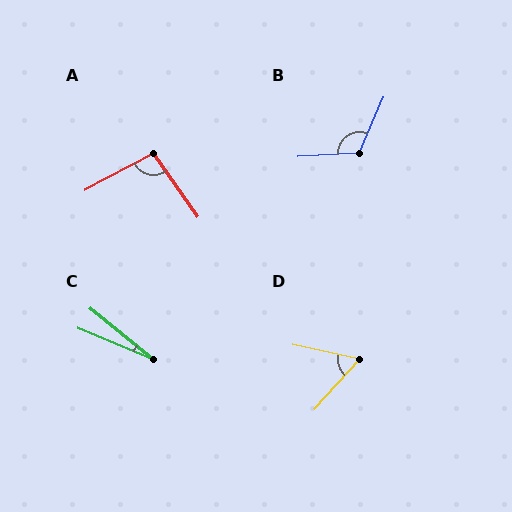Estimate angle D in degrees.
Approximately 60 degrees.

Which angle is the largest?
B, at approximately 116 degrees.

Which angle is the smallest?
C, at approximately 17 degrees.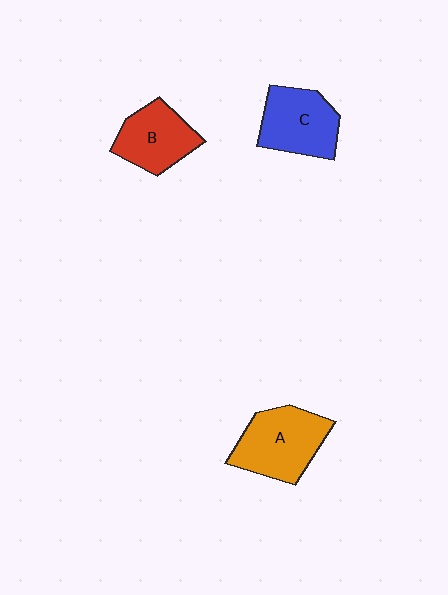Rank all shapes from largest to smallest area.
From largest to smallest: A (orange), C (blue), B (red).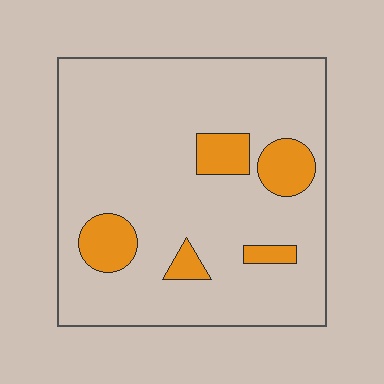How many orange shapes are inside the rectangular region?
5.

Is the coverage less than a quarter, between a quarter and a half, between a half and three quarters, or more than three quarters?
Less than a quarter.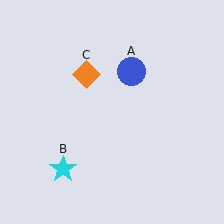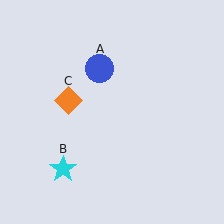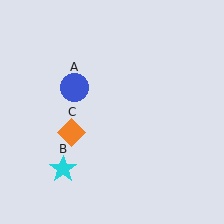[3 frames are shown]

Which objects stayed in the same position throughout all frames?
Cyan star (object B) remained stationary.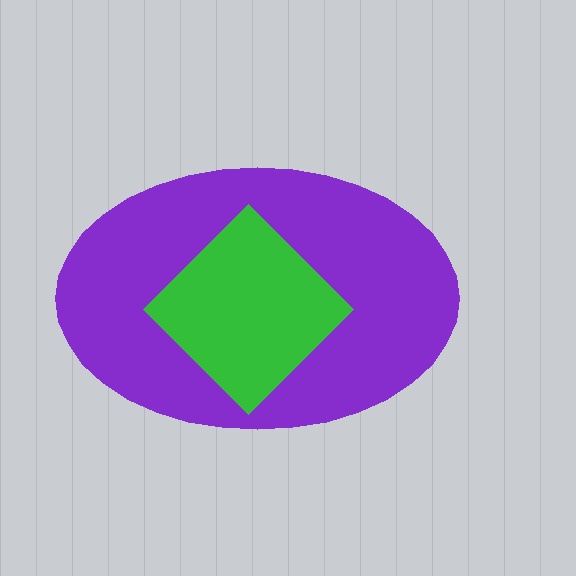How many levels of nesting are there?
2.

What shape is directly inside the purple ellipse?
The green diamond.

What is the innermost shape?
The green diamond.